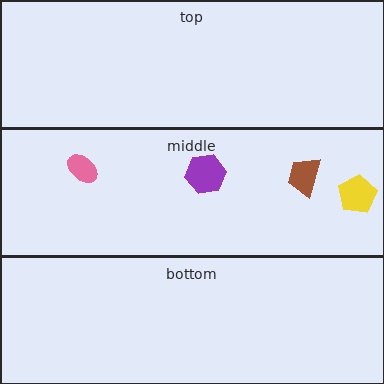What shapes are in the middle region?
The yellow pentagon, the brown trapezoid, the purple hexagon, the pink ellipse.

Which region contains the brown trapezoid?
The middle region.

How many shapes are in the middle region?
4.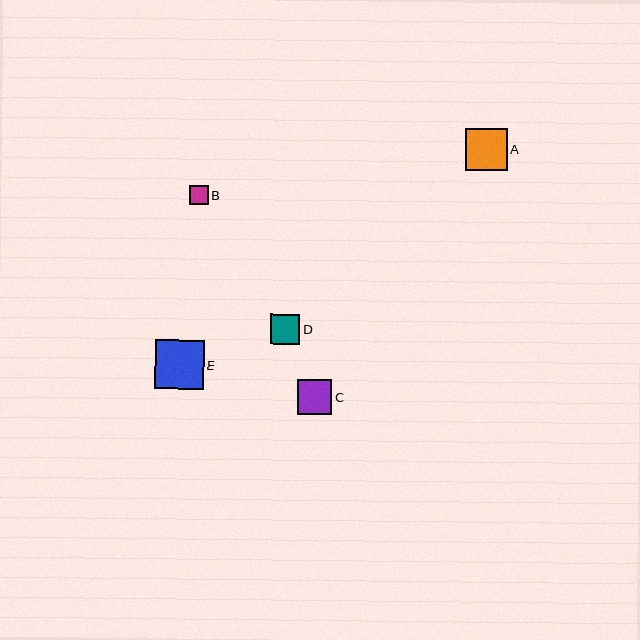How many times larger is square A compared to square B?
Square A is approximately 2.3 times the size of square B.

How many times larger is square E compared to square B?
Square E is approximately 2.6 times the size of square B.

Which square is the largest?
Square E is the largest with a size of approximately 49 pixels.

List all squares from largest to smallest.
From largest to smallest: E, A, C, D, B.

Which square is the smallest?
Square B is the smallest with a size of approximately 19 pixels.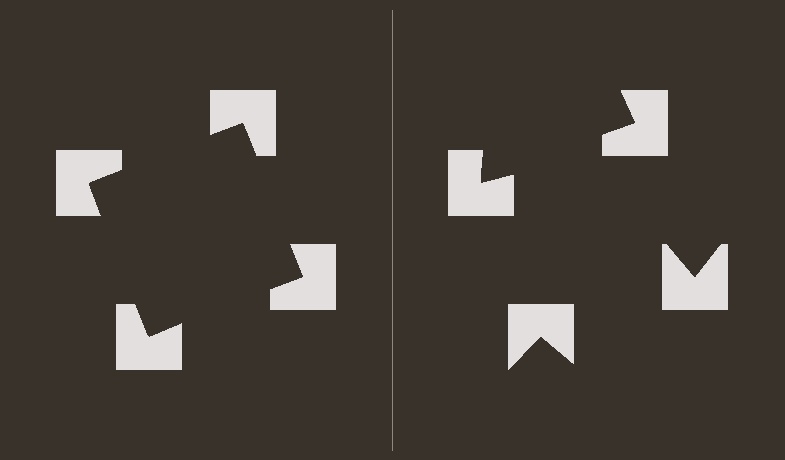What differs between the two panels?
The notched squares are positioned identically on both sides; only the wedge orientations differ. On the left they align to a square; on the right they are misaligned.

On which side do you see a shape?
An illusory square appears on the left side. On the right side the wedge cuts are rotated, so no coherent shape forms.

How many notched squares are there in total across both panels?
8 — 4 on each side.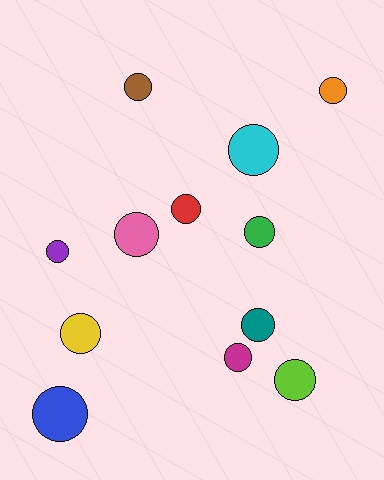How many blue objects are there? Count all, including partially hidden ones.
There is 1 blue object.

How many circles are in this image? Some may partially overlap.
There are 12 circles.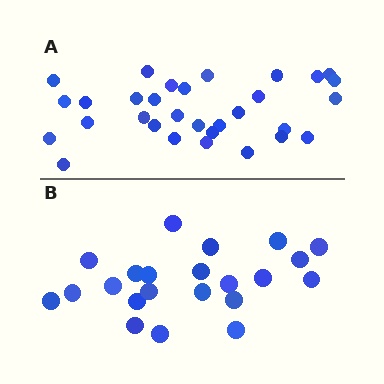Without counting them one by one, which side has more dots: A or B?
Region A (the top region) has more dots.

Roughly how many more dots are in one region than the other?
Region A has roughly 8 or so more dots than region B.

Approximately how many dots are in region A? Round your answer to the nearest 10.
About 30 dots. (The exact count is 31, which rounds to 30.)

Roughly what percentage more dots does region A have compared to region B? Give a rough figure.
About 40% more.